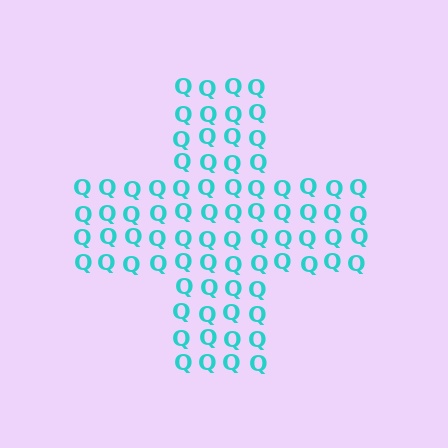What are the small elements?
The small elements are letter Q's.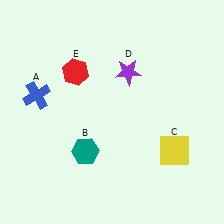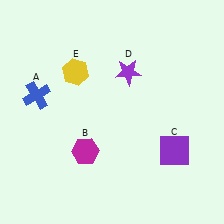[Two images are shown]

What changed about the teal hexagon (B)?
In Image 1, B is teal. In Image 2, it changed to magenta.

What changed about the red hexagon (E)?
In Image 1, E is red. In Image 2, it changed to yellow.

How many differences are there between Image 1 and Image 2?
There are 3 differences between the two images.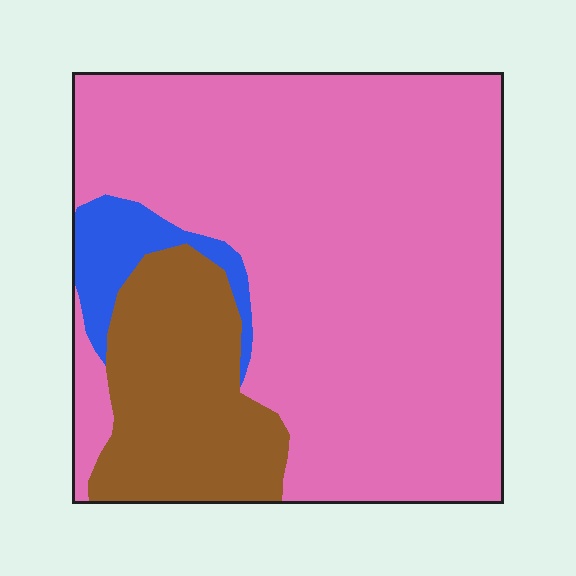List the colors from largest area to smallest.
From largest to smallest: pink, brown, blue.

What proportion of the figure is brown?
Brown covers roughly 20% of the figure.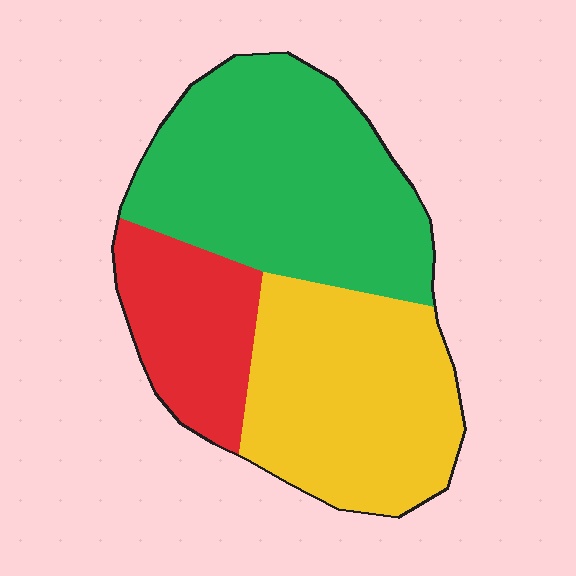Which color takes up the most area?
Green, at roughly 45%.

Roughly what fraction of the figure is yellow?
Yellow covers 37% of the figure.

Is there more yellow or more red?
Yellow.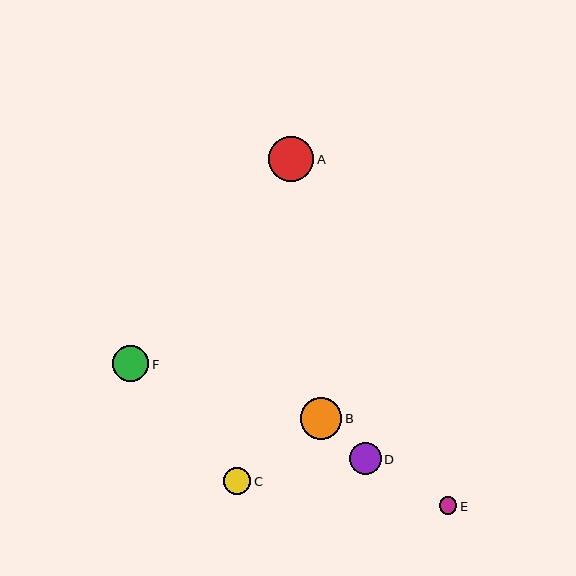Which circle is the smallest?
Circle E is the smallest with a size of approximately 18 pixels.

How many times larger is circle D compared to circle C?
Circle D is approximately 1.2 times the size of circle C.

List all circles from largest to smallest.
From largest to smallest: A, B, F, D, C, E.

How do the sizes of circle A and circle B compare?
Circle A and circle B are approximately the same size.